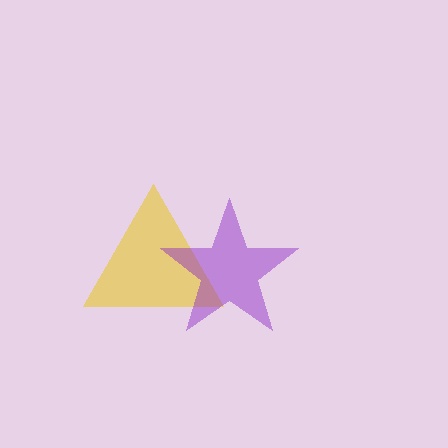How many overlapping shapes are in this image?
There are 2 overlapping shapes in the image.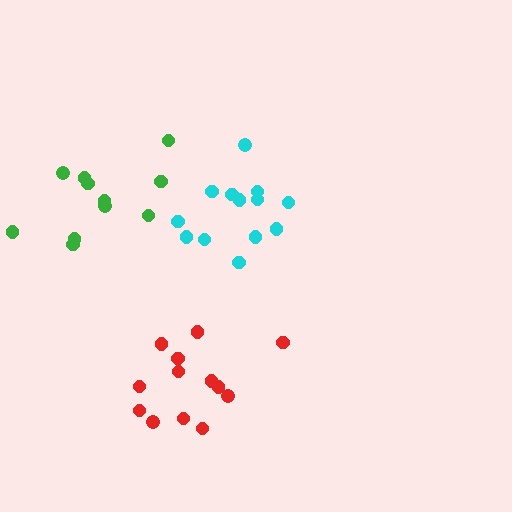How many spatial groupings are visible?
There are 3 spatial groupings.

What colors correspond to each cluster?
The clusters are colored: green, cyan, red.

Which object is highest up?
The green cluster is topmost.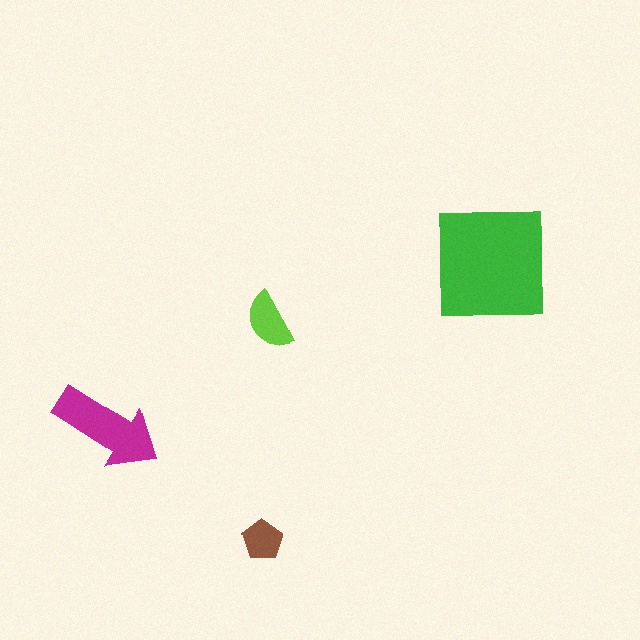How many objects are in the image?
There are 4 objects in the image.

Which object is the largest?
The green square.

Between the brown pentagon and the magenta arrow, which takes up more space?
The magenta arrow.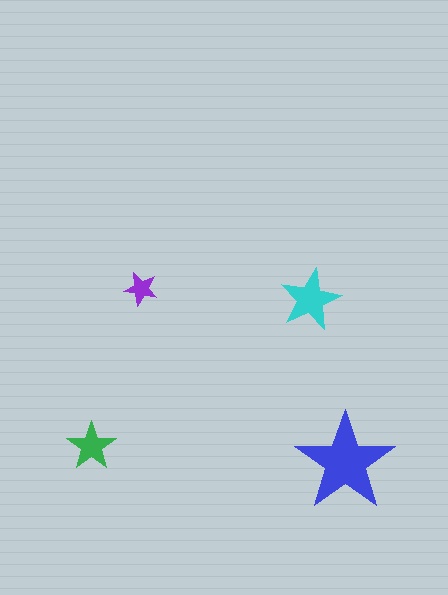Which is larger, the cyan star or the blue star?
The blue one.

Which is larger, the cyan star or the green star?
The cyan one.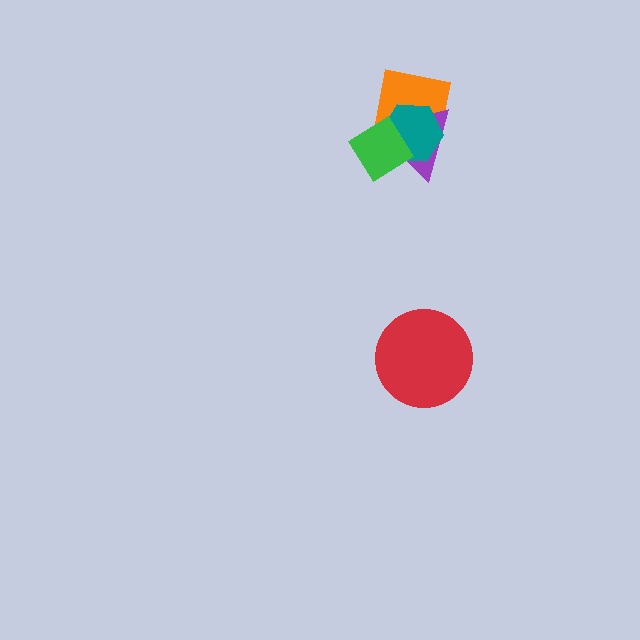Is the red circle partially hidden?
No, no other shape covers it.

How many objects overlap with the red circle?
0 objects overlap with the red circle.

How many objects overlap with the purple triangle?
3 objects overlap with the purple triangle.